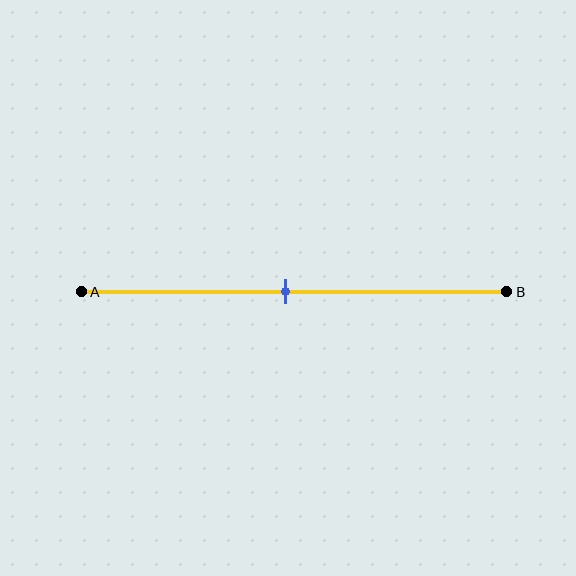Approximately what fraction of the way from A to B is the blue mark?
The blue mark is approximately 50% of the way from A to B.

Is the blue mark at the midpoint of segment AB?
Yes, the mark is approximately at the midpoint.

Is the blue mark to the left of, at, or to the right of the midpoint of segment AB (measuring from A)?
The blue mark is approximately at the midpoint of segment AB.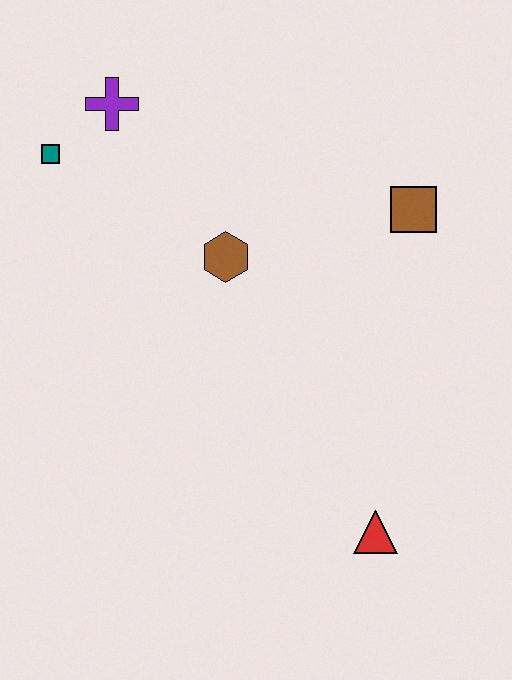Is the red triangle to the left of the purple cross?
No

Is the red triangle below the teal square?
Yes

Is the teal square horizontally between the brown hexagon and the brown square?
No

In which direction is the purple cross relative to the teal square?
The purple cross is to the right of the teal square.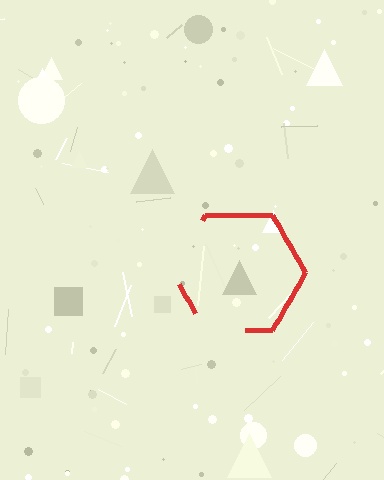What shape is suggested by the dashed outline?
The dashed outline suggests a hexagon.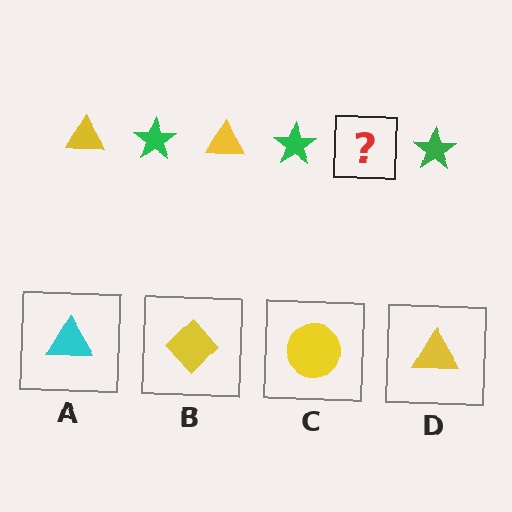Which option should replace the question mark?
Option D.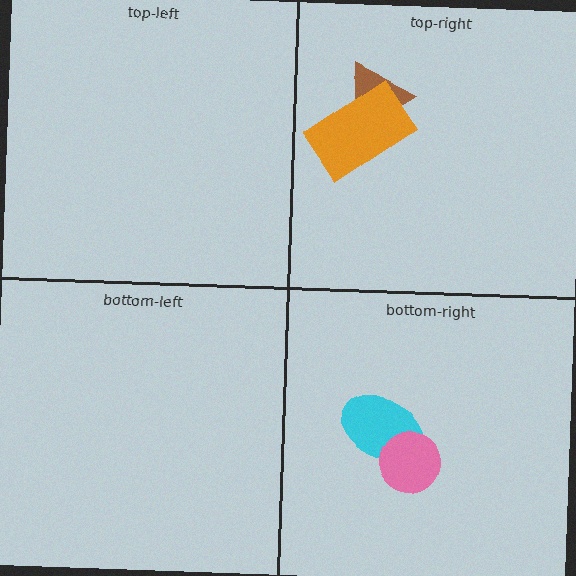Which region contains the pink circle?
The bottom-right region.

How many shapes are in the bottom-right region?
2.